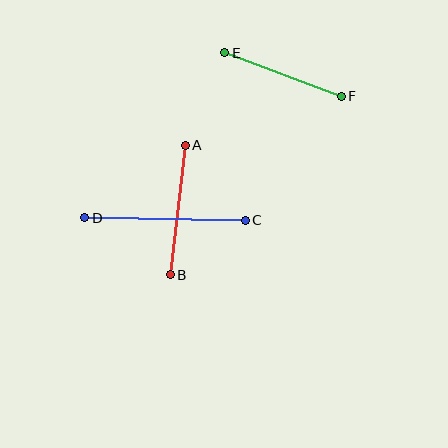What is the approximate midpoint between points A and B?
The midpoint is at approximately (178, 210) pixels.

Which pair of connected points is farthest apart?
Points C and D are farthest apart.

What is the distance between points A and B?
The distance is approximately 130 pixels.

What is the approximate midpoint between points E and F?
The midpoint is at approximately (283, 74) pixels.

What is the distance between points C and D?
The distance is approximately 160 pixels.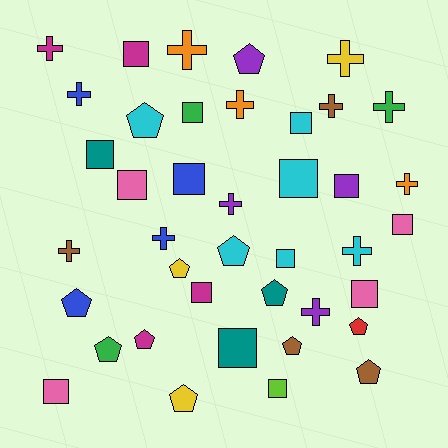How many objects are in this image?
There are 40 objects.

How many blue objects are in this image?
There are 4 blue objects.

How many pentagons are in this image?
There are 12 pentagons.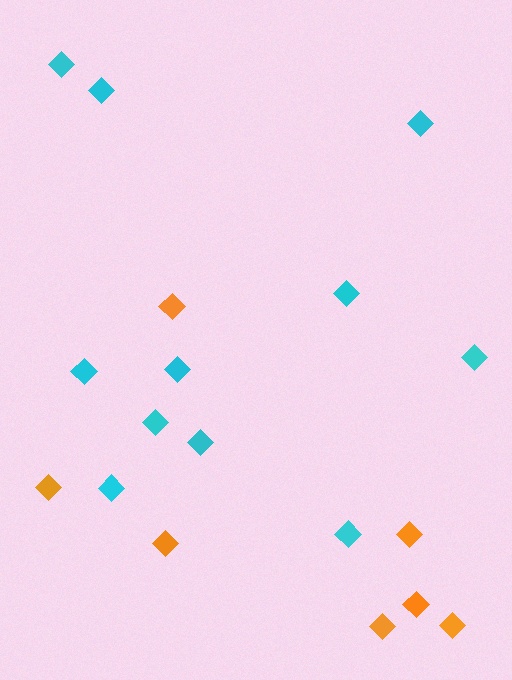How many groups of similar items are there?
There are 2 groups: one group of cyan diamonds (11) and one group of orange diamonds (7).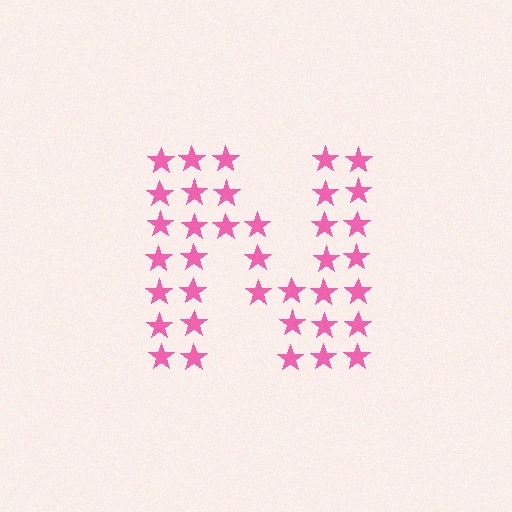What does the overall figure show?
The overall figure shows the letter N.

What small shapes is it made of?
It is made of small stars.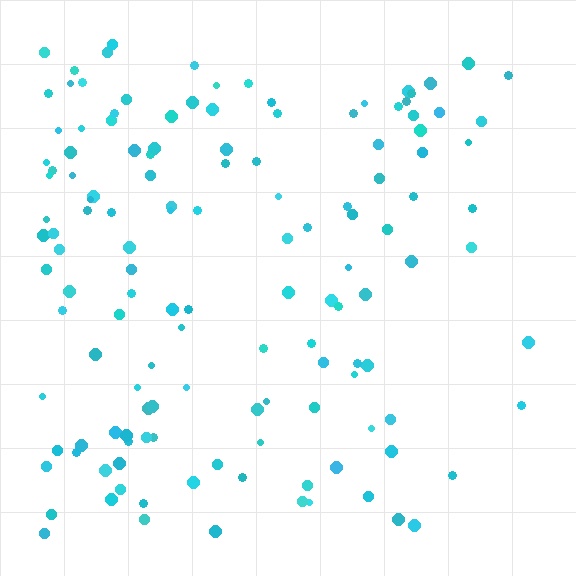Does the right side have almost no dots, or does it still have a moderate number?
Still a moderate number, just noticeably fewer than the left.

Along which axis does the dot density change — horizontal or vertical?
Horizontal.